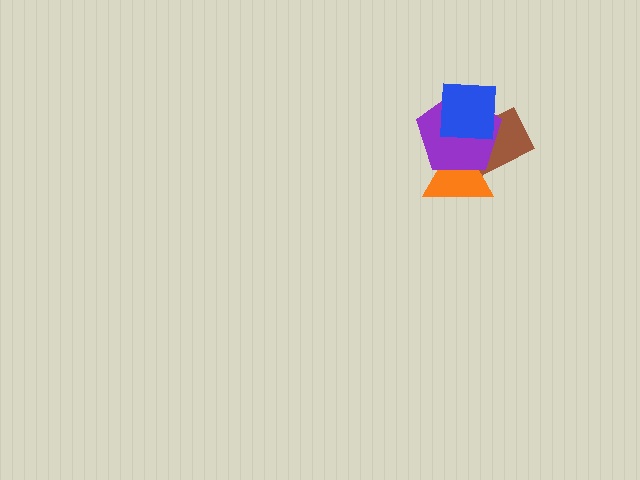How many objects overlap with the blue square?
2 objects overlap with the blue square.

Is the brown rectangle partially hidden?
Yes, it is partially covered by another shape.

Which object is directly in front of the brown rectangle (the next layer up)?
The orange triangle is directly in front of the brown rectangle.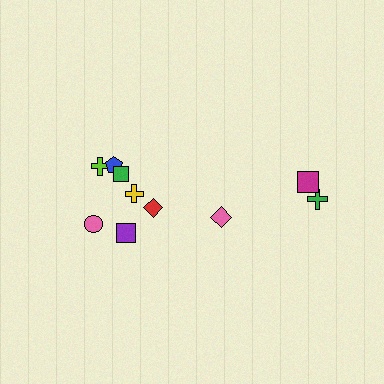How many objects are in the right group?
There are 3 objects.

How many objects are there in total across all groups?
There are 10 objects.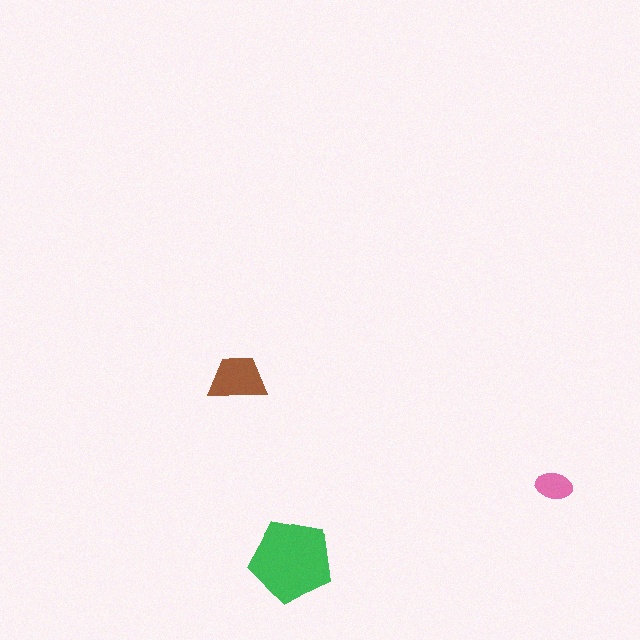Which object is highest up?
The brown trapezoid is topmost.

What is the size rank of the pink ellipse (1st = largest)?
3rd.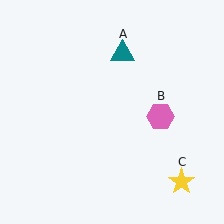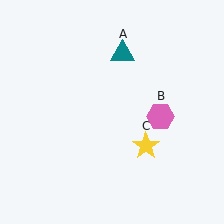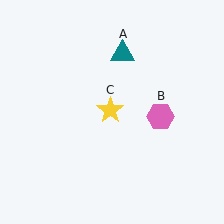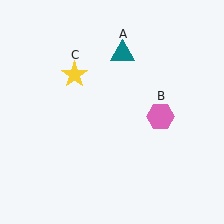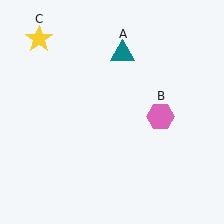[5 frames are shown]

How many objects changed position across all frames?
1 object changed position: yellow star (object C).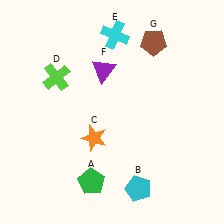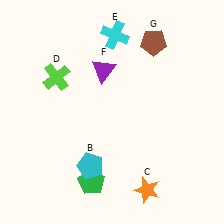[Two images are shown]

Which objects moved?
The objects that moved are: the cyan pentagon (B), the orange star (C).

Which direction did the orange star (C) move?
The orange star (C) moved right.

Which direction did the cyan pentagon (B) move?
The cyan pentagon (B) moved left.